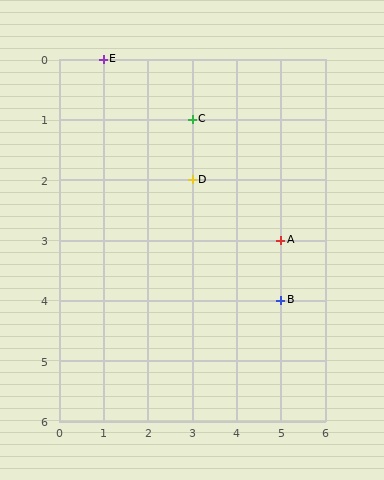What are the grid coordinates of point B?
Point B is at grid coordinates (5, 4).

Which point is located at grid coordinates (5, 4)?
Point B is at (5, 4).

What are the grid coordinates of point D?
Point D is at grid coordinates (3, 2).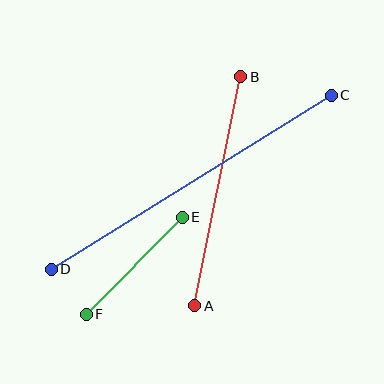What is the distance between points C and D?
The distance is approximately 330 pixels.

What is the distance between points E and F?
The distance is approximately 136 pixels.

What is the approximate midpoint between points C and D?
The midpoint is at approximately (191, 182) pixels.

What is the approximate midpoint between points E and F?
The midpoint is at approximately (134, 266) pixels.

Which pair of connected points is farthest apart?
Points C and D are farthest apart.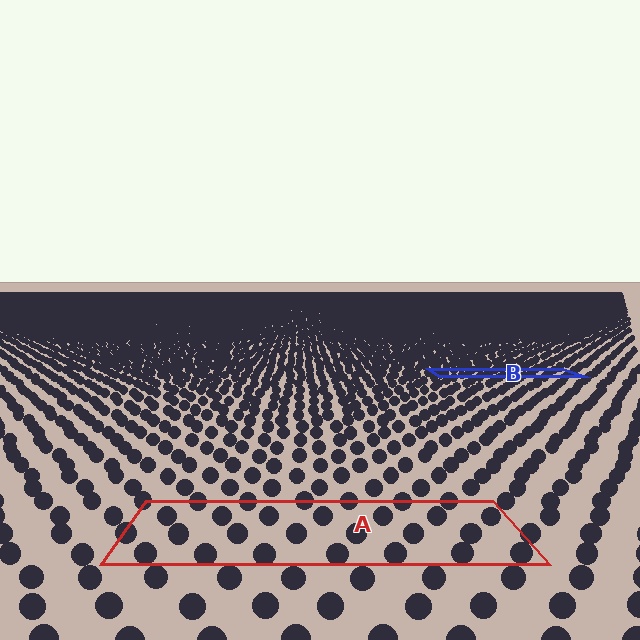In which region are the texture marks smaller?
The texture marks are smaller in region B, because it is farther away.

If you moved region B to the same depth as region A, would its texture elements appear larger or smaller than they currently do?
They would appear larger. At a closer depth, the same texture elements are projected at a bigger on-screen size.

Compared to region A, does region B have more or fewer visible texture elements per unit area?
Region B has more texture elements per unit area — they are packed more densely because it is farther away.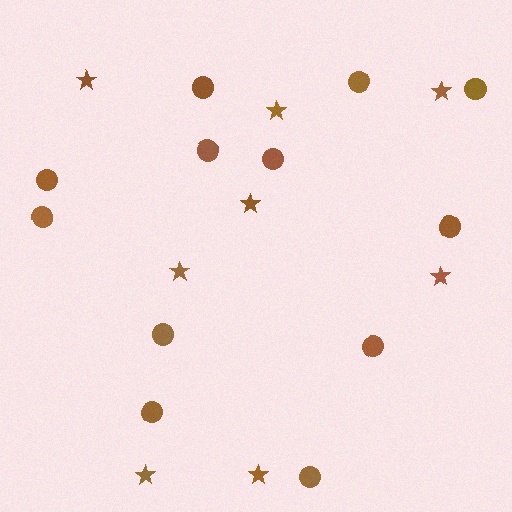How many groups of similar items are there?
There are 2 groups: one group of stars (8) and one group of circles (12).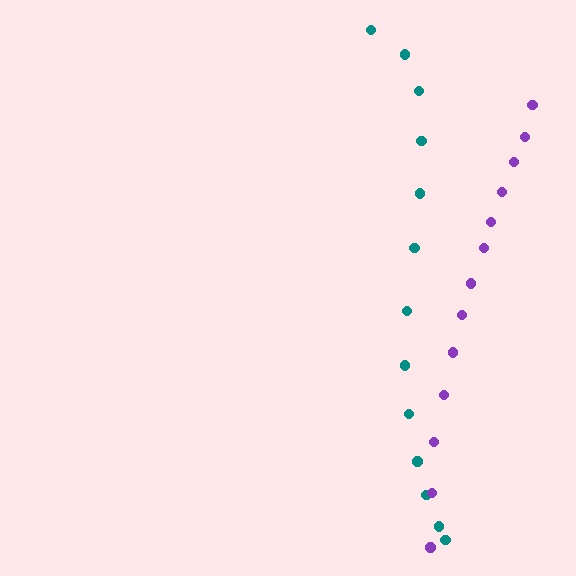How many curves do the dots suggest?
There are 2 distinct paths.